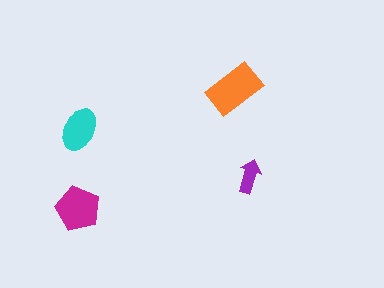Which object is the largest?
The orange rectangle.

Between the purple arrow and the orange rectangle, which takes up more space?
The orange rectangle.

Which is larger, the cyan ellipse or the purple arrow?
The cyan ellipse.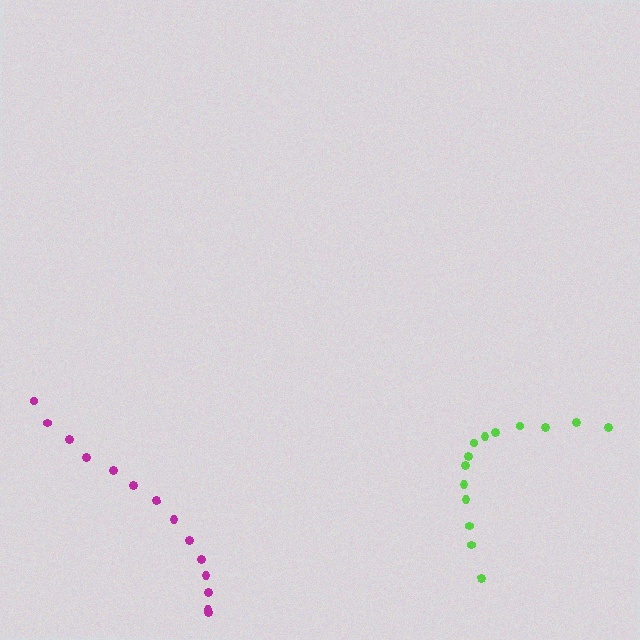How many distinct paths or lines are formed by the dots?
There are 2 distinct paths.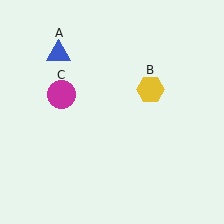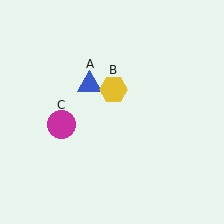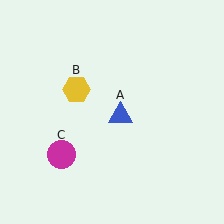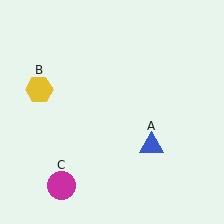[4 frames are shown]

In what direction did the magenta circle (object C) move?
The magenta circle (object C) moved down.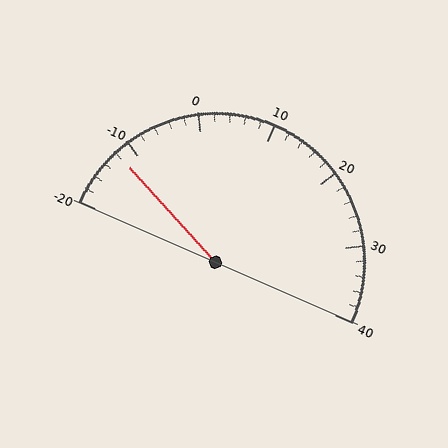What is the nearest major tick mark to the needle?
The nearest major tick mark is -10.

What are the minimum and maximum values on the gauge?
The gauge ranges from -20 to 40.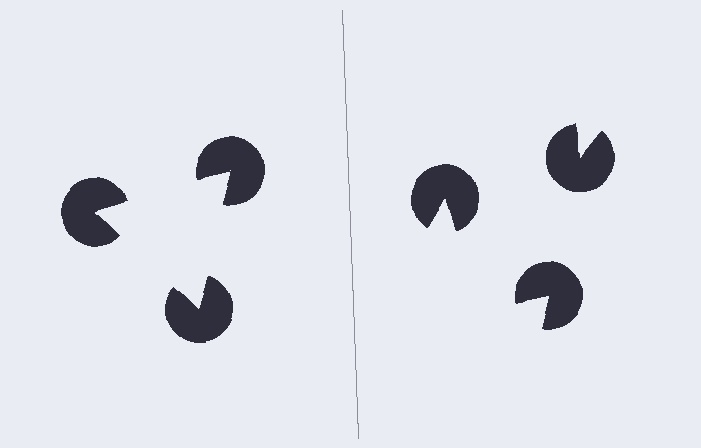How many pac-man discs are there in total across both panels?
6 — 3 on each side.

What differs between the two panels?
The pac-man discs are positioned identically on both sides; only the wedge orientations differ. On the left they align to a triangle; on the right they are misaligned.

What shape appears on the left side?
An illusory triangle.